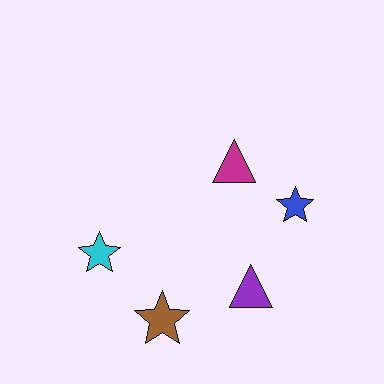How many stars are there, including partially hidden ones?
There are 3 stars.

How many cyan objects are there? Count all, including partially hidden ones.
There is 1 cyan object.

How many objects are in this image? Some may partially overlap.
There are 5 objects.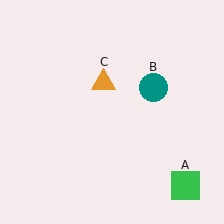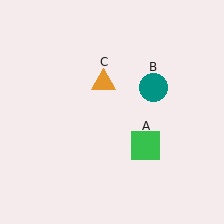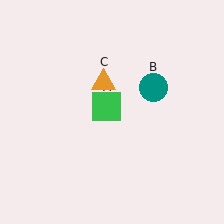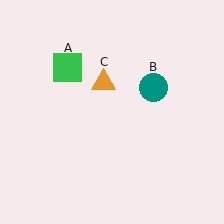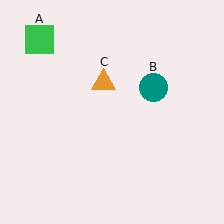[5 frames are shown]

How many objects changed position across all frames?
1 object changed position: green square (object A).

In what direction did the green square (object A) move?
The green square (object A) moved up and to the left.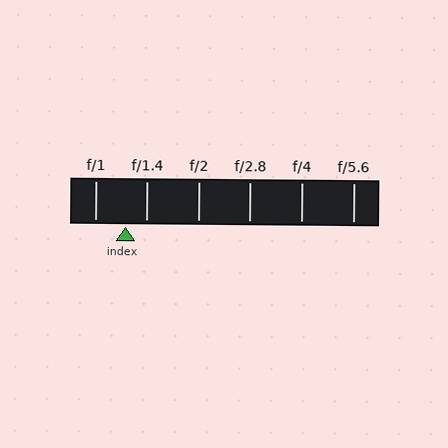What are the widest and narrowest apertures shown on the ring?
The widest aperture shown is f/1 and the narrowest is f/5.6.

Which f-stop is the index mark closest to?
The index mark is closest to f/1.4.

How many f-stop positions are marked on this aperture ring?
There are 6 f-stop positions marked.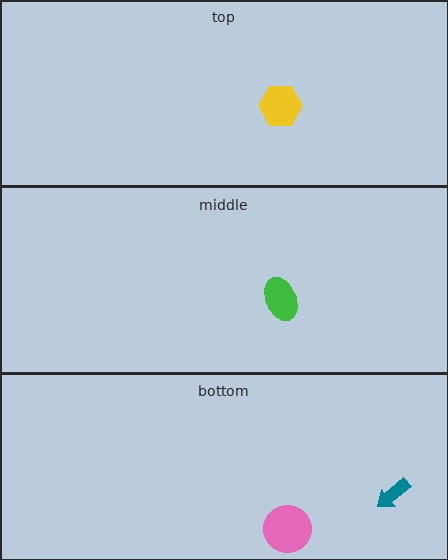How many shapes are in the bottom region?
2.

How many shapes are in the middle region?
1.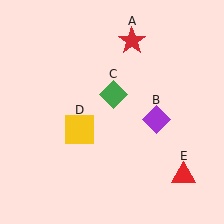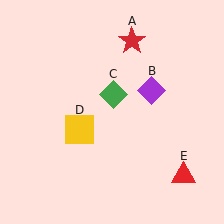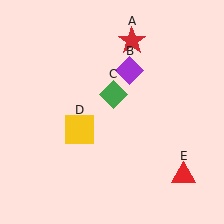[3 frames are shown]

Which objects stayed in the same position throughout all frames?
Red star (object A) and green diamond (object C) and yellow square (object D) and red triangle (object E) remained stationary.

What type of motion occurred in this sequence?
The purple diamond (object B) rotated counterclockwise around the center of the scene.